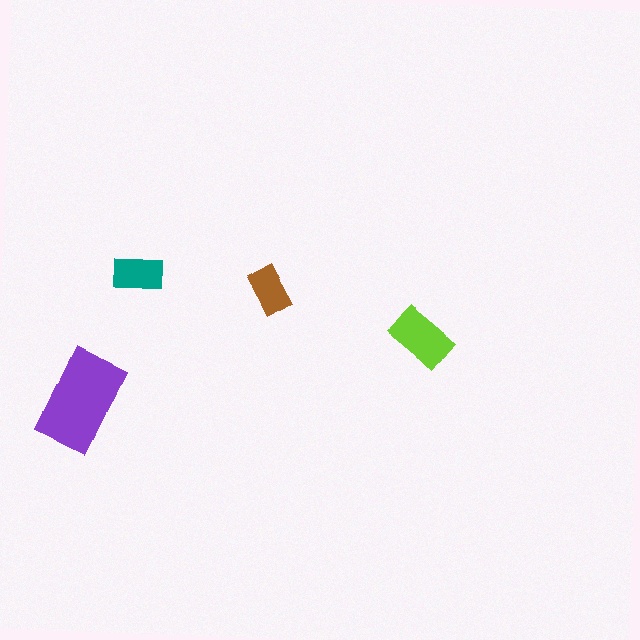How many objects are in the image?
There are 4 objects in the image.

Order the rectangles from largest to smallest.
the purple one, the lime one, the teal one, the brown one.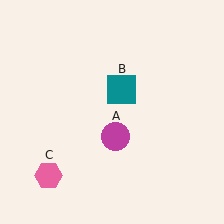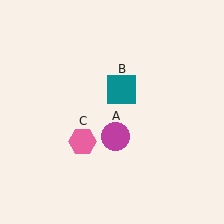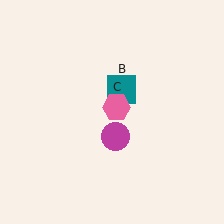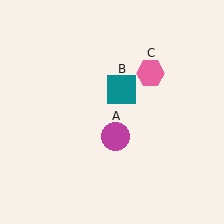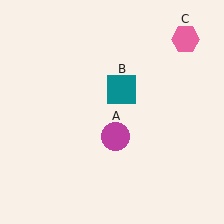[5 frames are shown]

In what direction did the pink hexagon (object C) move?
The pink hexagon (object C) moved up and to the right.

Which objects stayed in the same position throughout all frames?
Magenta circle (object A) and teal square (object B) remained stationary.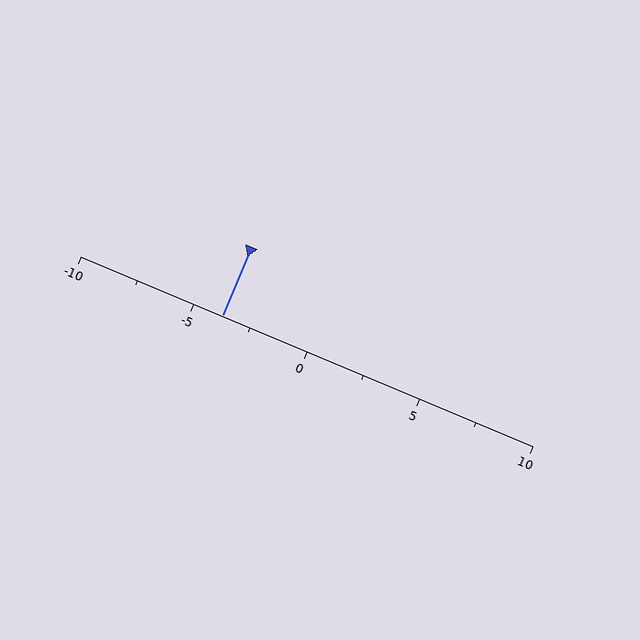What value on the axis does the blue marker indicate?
The marker indicates approximately -3.8.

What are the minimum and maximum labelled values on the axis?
The axis runs from -10 to 10.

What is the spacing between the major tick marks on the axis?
The major ticks are spaced 5 apart.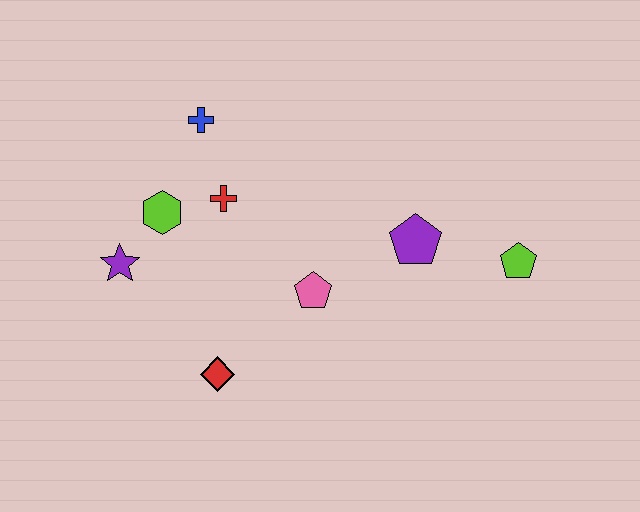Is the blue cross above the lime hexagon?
Yes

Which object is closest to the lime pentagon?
The purple pentagon is closest to the lime pentagon.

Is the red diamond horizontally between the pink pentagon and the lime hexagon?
Yes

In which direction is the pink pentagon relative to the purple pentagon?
The pink pentagon is to the left of the purple pentagon.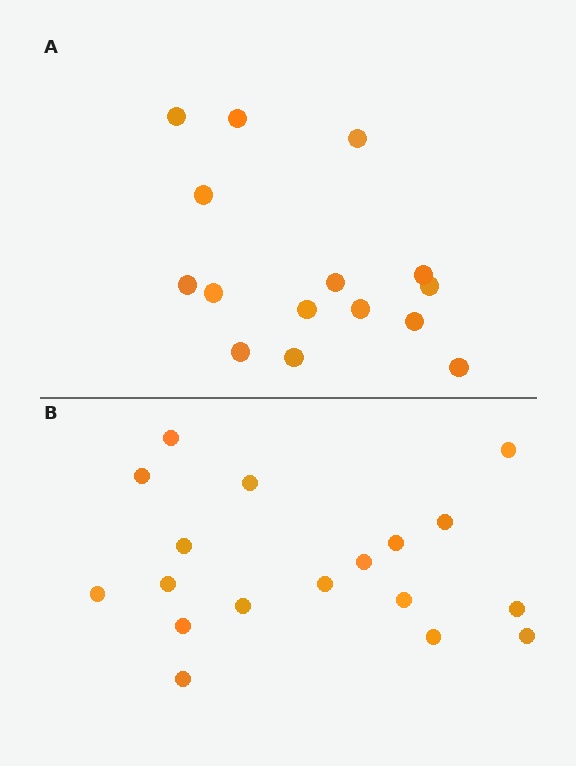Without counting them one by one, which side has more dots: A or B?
Region B (the bottom region) has more dots.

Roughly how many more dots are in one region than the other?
Region B has just a few more — roughly 2 or 3 more dots than region A.